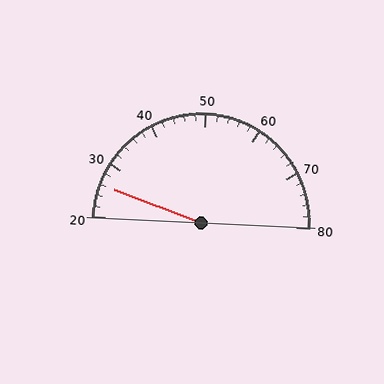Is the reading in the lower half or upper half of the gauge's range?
The reading is in the lower half of the range (20 to 80).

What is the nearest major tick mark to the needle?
The nearest major tick mark is 30.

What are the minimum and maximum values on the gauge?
The gauge ranges from 20 to 80.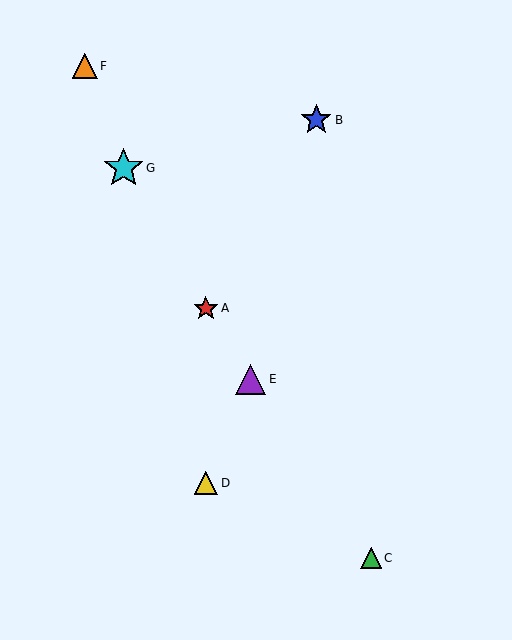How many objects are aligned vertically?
2 objects (A, D) are aligned vertically.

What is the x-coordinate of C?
Object C is at x≈371.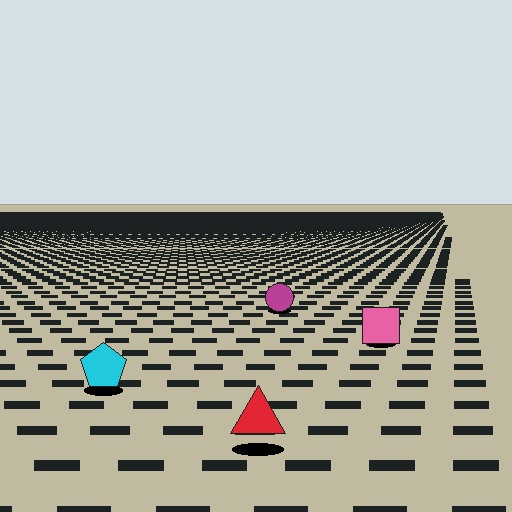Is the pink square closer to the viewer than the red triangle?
No. The red triangle is closer — you can tell from the texture gradient: the ground texture is coarser near it.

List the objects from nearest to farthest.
From nearest to farthest: the red triangle, the cyan pentagon, the pink square, the magenta circle.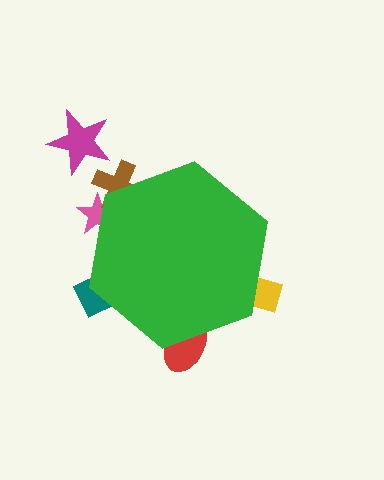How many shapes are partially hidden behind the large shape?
5 shapes are partially hidden.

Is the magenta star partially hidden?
No, the magenta star is fully visible.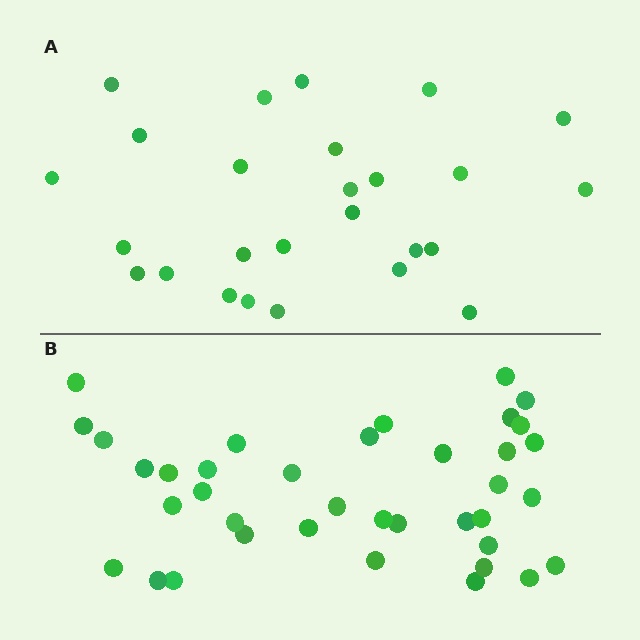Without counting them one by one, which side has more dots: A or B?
Region B (the bottom region) has more dots.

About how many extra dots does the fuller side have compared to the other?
Region B has roughly 12 or so more dots than region A.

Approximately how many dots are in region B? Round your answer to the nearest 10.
About 40 dots. (The exact count is 38, which rounds to 40.)